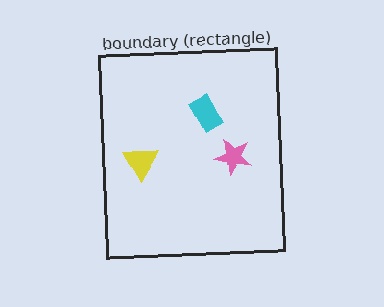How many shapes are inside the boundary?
3 inside, 0 outside.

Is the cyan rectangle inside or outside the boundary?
Inside.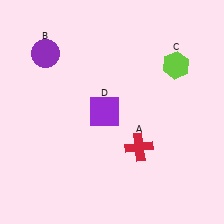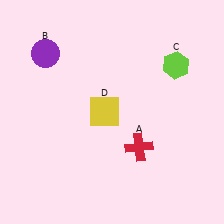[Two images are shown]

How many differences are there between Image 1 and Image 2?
There is 1 difference between the two images.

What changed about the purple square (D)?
In Image 1, D is purple. In Image 2, it changed to yellow.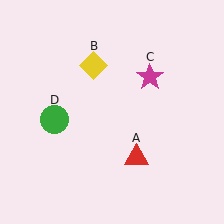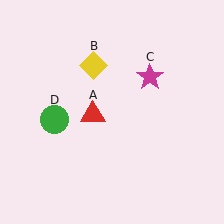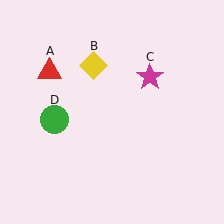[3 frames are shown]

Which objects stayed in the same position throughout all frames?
Yellow diamond (object B) and magenta star (object C) and green circle (object D) remained stationary.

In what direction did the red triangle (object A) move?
The red triangle (object A) moved up and to the left.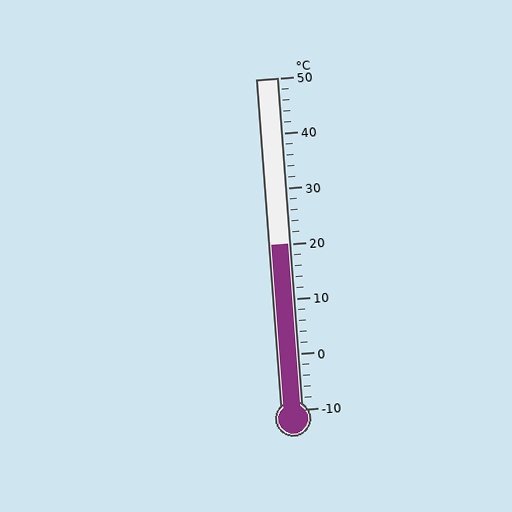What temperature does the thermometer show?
The thermometer shows approximately 20°C.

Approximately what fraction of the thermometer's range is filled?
The thermometer is filled to approximately 50% of its range.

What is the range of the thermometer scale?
The thermometer scale ranges from -10°C to 50°C.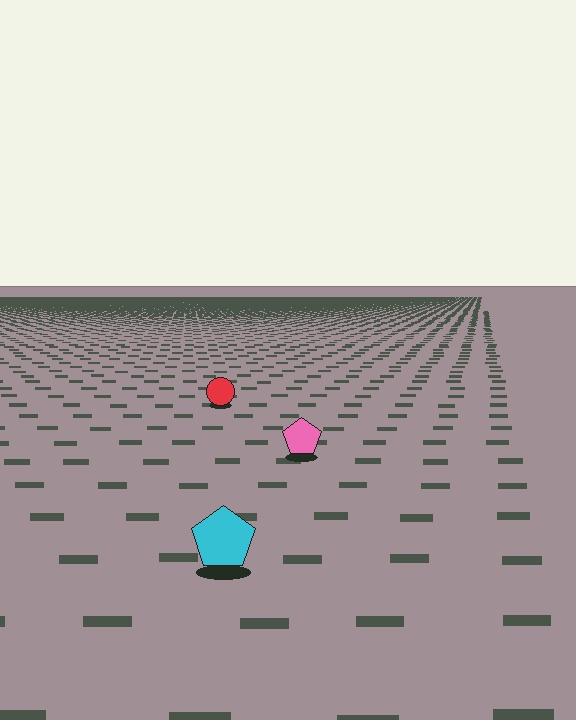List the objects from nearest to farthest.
From nearest to farthest: the cyan pentagon, the pink pentagon, the red circle.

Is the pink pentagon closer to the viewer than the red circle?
Yes. The pink pentagon is closer — you can tell from the texture gradient: the ground texture is coarser near it.